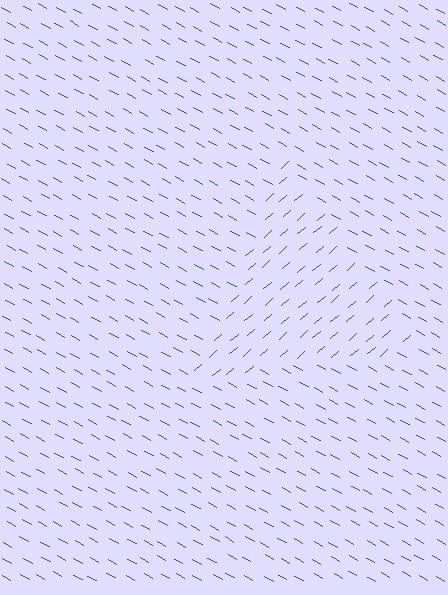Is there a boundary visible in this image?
Yes, there is a texture boundary formed by a change in line orientation.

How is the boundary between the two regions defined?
The boundary is defined purely by a change in line orientation (approximately 70 degrees difference). All lines are the same color and thickness.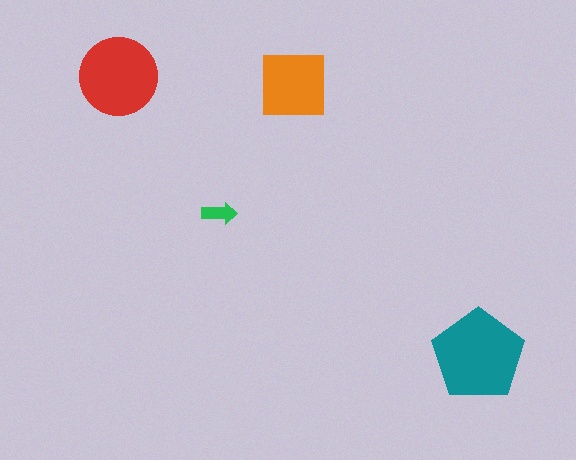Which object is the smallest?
The green arrow.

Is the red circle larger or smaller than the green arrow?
Larger.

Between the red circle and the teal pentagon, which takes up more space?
The teal pentagon.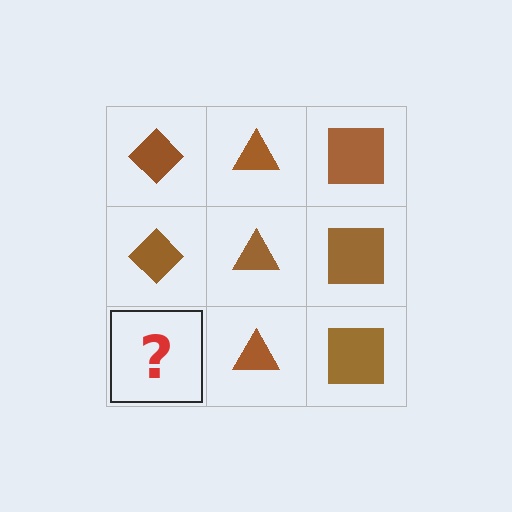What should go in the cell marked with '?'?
The missing cell should contain a brown diamond.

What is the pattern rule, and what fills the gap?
The rule is that each column has a consistent shape. The gap should be filled with a brown diamond.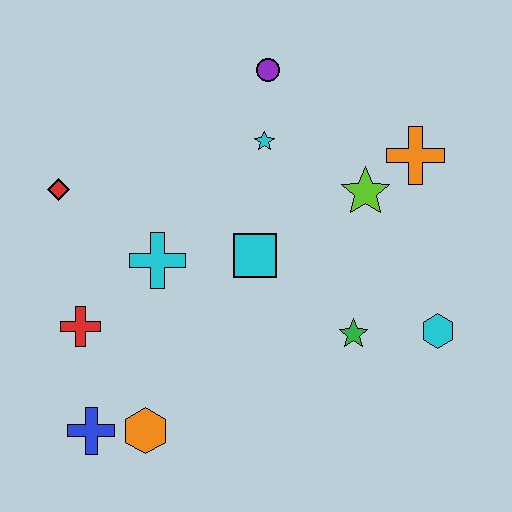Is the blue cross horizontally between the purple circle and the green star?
No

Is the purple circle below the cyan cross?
No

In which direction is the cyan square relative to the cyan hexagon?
The cyan square is to the left of the cyan hexagon.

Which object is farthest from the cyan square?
The blue cross is farthest from the cyan square.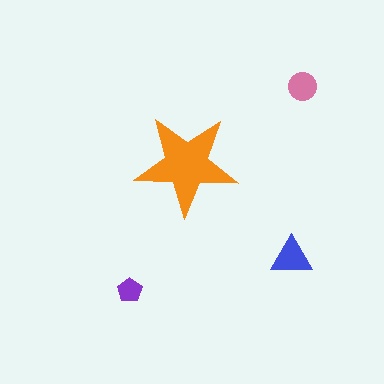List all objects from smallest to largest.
The purple pentagon, the pink circle, the blue triangle, the orange star.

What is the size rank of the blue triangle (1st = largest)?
2nd.